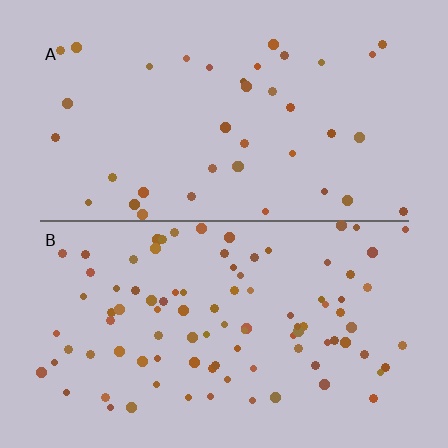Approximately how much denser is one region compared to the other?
Approximately 2.4× — region B over region A.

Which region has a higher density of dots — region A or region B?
B (the bottom).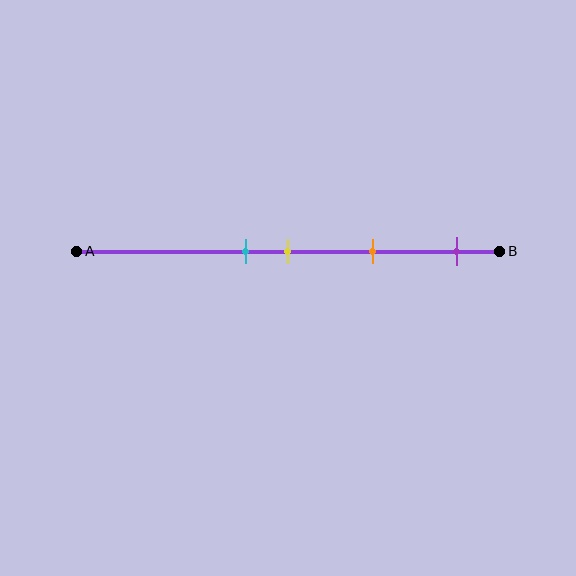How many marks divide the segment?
There are 4 marks dividing the segment.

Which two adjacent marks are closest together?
The cyan and yellow marks are the closest adjacent pair.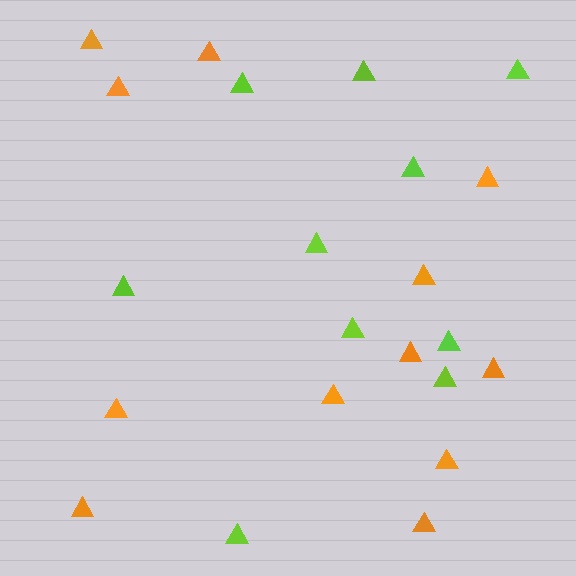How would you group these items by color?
There are 2 groups: one group of orange triangles (12) and one group of lime triangles (10).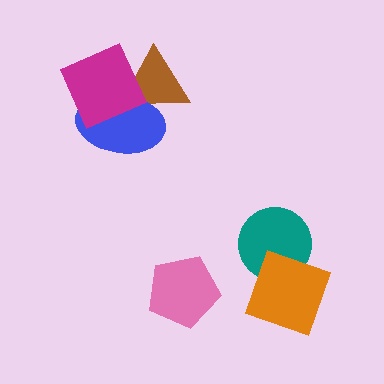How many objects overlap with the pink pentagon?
0 objects overlap with the pink pentagon.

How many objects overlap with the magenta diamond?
2 objects overlap with the magenta diamond.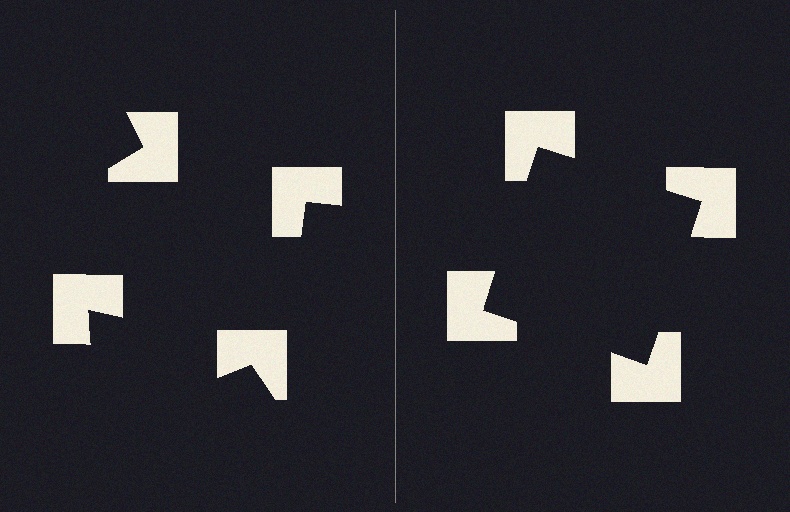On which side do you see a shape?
An illusory square appears on the right side. On the left side the wedge cuts are rotated, so no coherent shape forms.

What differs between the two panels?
The notched squares are positioned identically on both sides; only the wedge orientations differ. On the right they align to a square; on the left they are misaligned.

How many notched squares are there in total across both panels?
8 — 4 on each side.